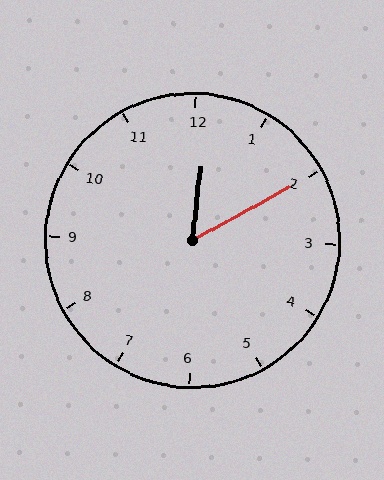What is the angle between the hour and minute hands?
Approximately 55 degrees.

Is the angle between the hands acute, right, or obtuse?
It is acute.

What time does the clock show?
12:10.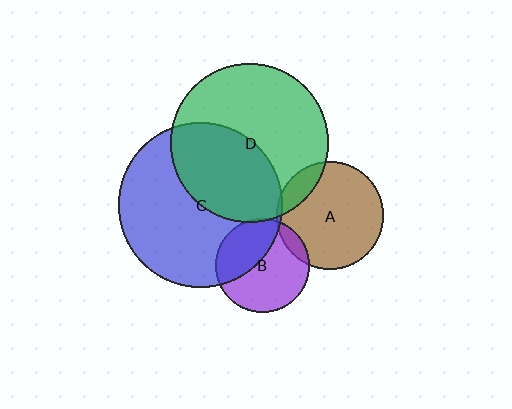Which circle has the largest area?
Circle C (blue).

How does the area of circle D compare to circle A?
Approximately 2.2 times.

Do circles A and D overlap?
Yes.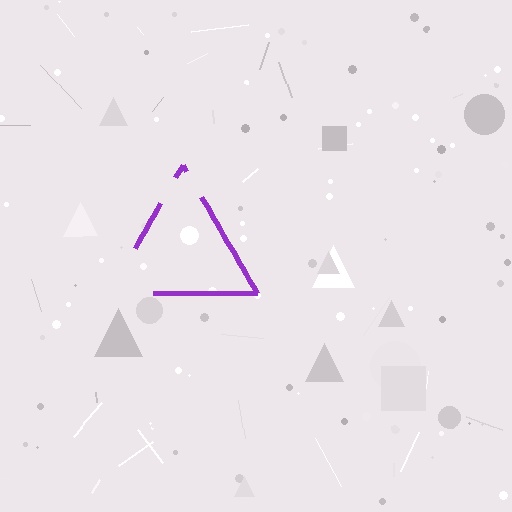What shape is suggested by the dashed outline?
The dashed outline suggests a triangle.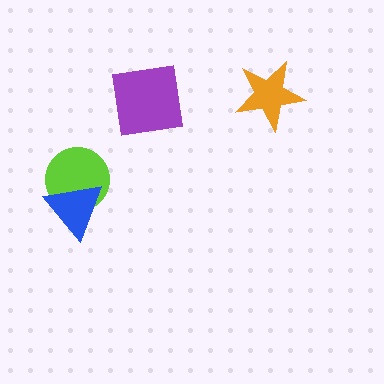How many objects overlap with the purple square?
0 objects overlap with the purple square.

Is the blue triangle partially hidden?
No, no other shape covers it.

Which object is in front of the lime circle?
The blue triangle is in front of the lime circle.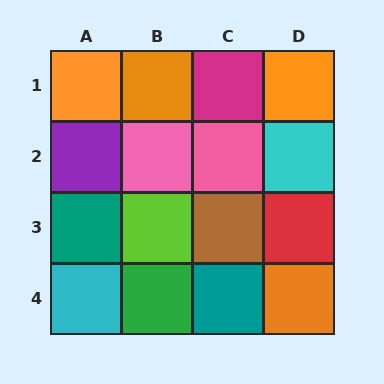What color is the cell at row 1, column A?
Orange.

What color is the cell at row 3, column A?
Teal.